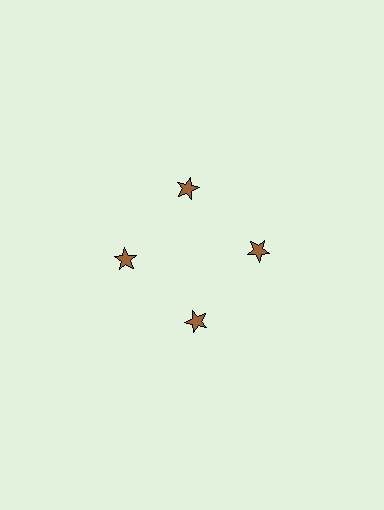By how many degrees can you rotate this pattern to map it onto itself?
The pattern maps onto itself every 90 degrees of rotation.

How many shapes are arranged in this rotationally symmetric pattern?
There are 4 shapes, arranged in 4 groups of 1.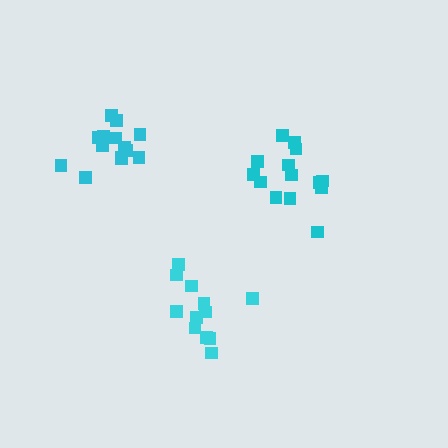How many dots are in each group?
Group 1: 12 dots, Group 2: 14 dots, Group 3: 15 dots (41 total).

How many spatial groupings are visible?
There are 3 spatial groupings.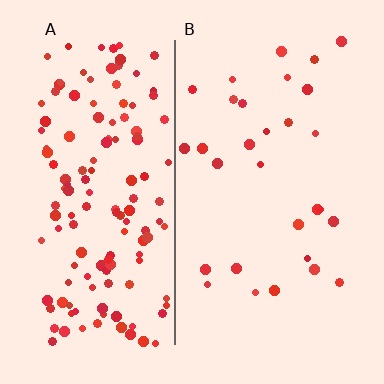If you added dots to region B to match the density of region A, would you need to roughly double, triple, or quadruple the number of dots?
Approximately quadruple.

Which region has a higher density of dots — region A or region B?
A (the left).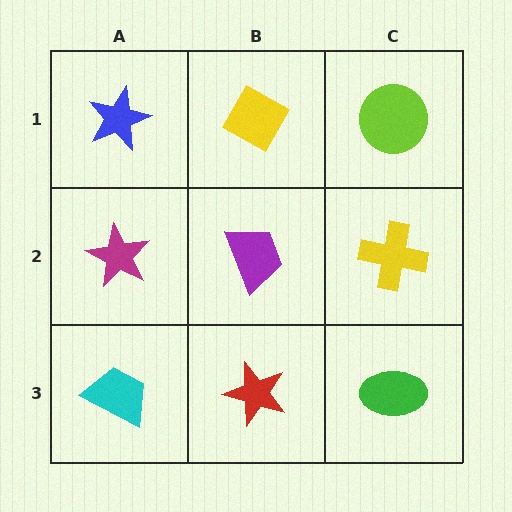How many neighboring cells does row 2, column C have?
3.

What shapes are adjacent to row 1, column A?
A magenta star (row 2, column A), a yellow diamond (row 1, column B).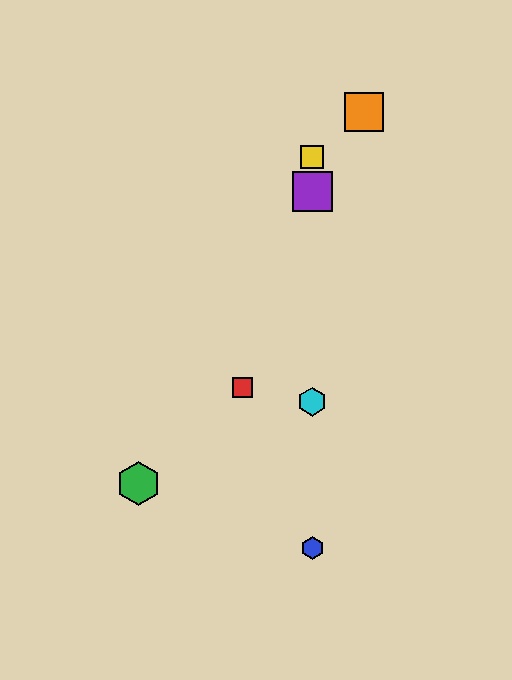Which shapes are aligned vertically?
The blue hexagon, the yellow square, the purple square, the cyan hexagon are aligned vertically.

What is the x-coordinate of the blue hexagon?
The blue hexagon is at x≈312.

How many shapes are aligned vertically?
4 shapes (the blue hexagon, the yellow square, the purple square, the cyan hexagon) are aligned vertically.